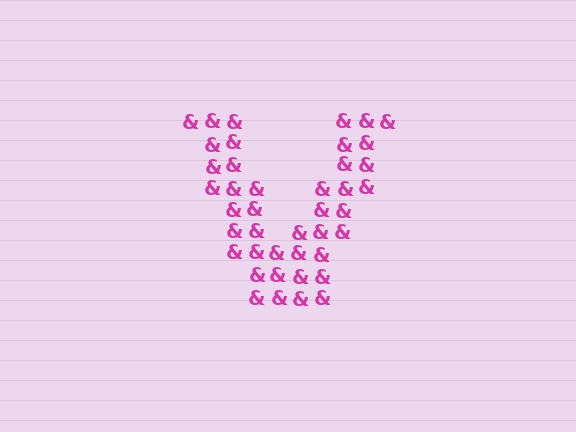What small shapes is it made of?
It is made of small ampersands.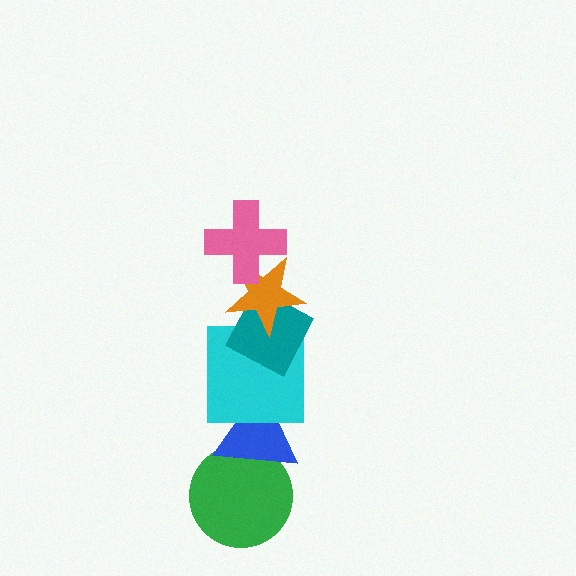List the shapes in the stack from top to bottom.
From top to bottom: the pink cross, the orange star, the teal diamond, the cyan square, the blue triangle, the green circle.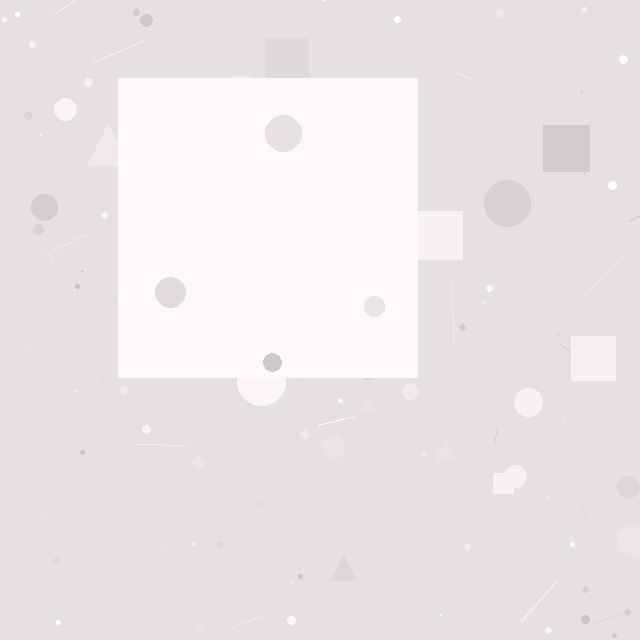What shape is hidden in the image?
A square is hidden in the image.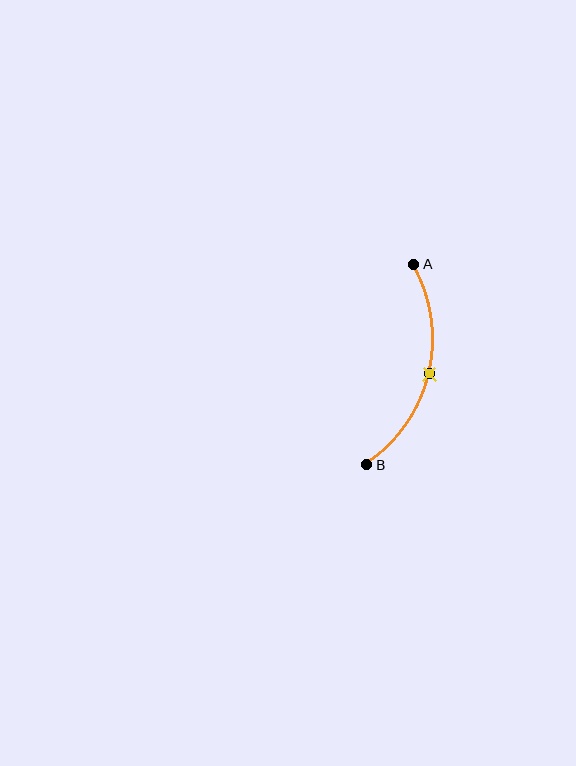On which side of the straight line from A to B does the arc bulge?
The arc bulges to the right of the straight line connecting A and B.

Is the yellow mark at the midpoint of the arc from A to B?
Yes. The yellow mark lies on the arc at equal arc-length from both A and B — it is the arc midpoint.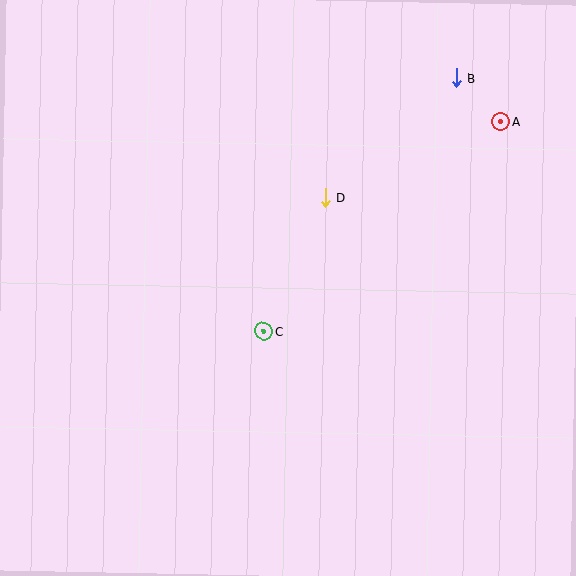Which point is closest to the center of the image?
Point C at (264, 331) is closest to the center.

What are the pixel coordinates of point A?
Point A is at (501, 122).